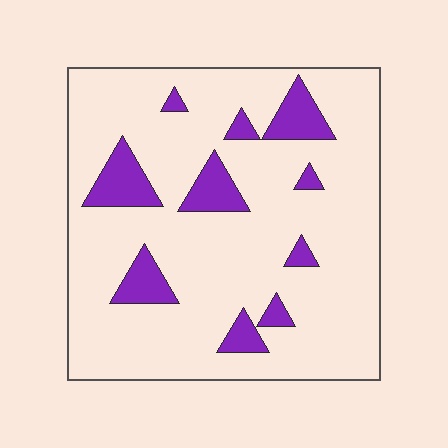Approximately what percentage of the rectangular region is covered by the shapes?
Approximately 15%.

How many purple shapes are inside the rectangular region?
10.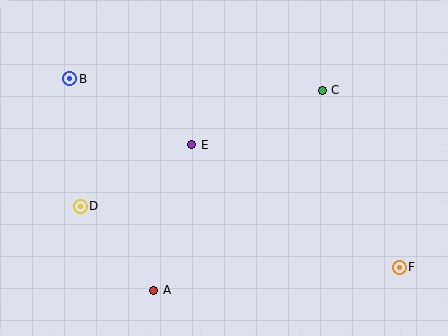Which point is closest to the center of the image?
Point E at (192, 145) is closest to the center.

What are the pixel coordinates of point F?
Point F is at (399, 267).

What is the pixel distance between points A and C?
The distance between A and C is 262 pixels.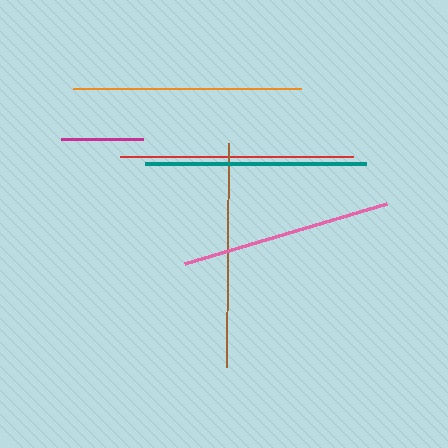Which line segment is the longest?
The red line is the longest at approximately 233 pixels.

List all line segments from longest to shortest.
From longest to shortest: red, orange, brown, teal, pink, magenta.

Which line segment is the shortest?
The magenta line is the shortest at approximately 81 pixels.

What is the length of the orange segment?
The orange segment is approximately 228 pixels long.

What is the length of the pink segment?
The pink segment is approximately 211 pixels long.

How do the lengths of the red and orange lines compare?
The red and orange lines are approximately the same length.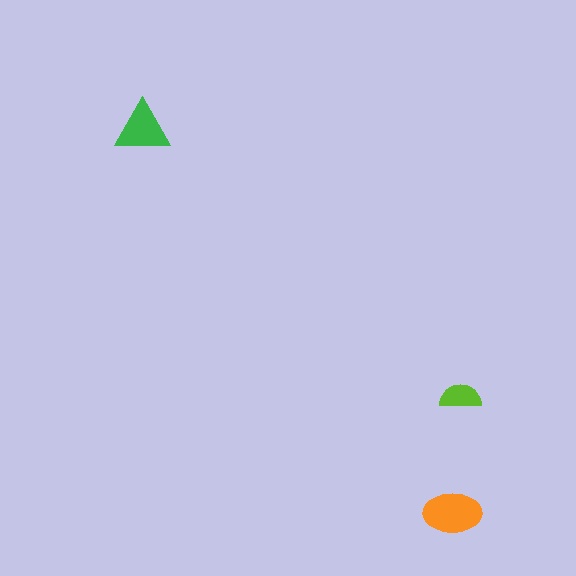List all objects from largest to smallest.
The orange ellipse, the green triangle, the lime semicircle.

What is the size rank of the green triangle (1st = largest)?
2nd.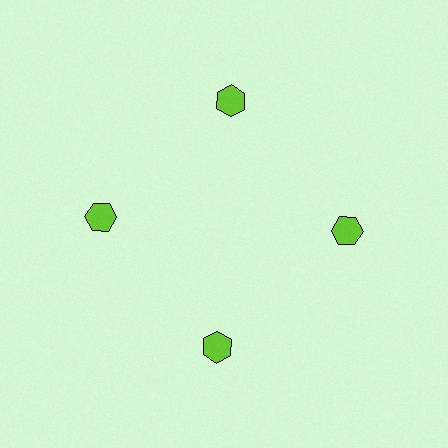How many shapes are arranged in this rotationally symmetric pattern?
There are 4 shapes, arranged in 4 groups of 1.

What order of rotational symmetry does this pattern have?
This pattern has 4-fold rotational symmetry.